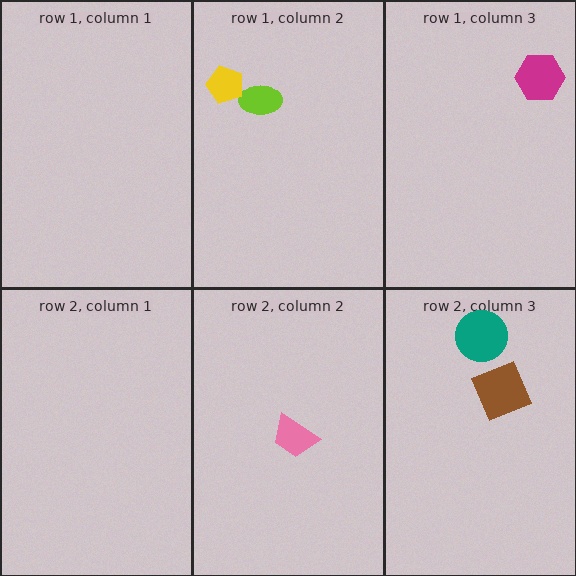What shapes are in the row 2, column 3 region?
The brown diamond, the teal circle.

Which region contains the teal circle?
The row 2, column 3 region.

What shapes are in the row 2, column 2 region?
The pink trapezoid.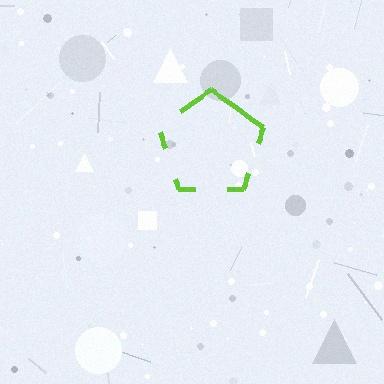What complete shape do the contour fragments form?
The contour fragments form a pentagon.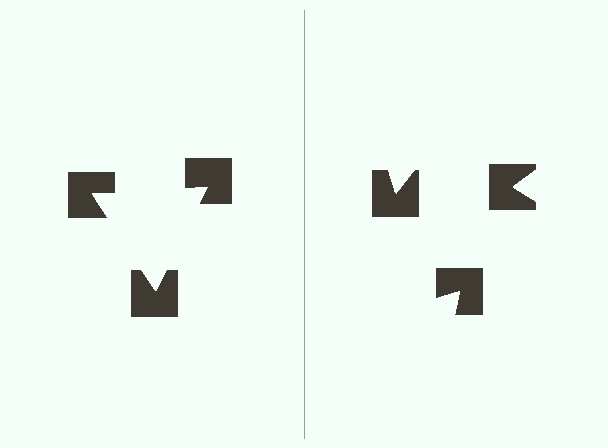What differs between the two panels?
The notched squares are positioned identically on both sides; only the wedge orientations differ. On the left they align to a triangle; on the right they are misaligned.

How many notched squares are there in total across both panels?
6 — 3 on each side.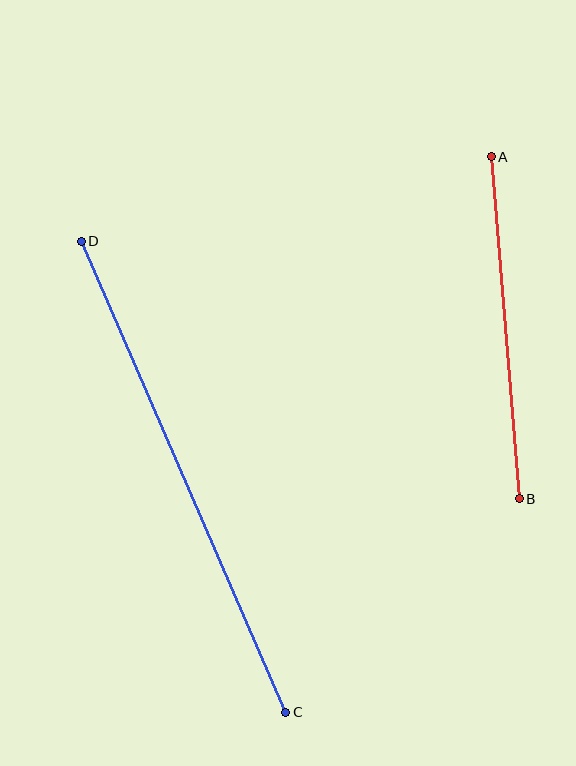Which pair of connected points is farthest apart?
Points C and D are farthest apart.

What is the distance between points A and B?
The distance is approximately 343 pixels.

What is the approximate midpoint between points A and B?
The midpoint is at approximately (505, 328) pixels.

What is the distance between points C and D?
The distance is approximately 514 pixels.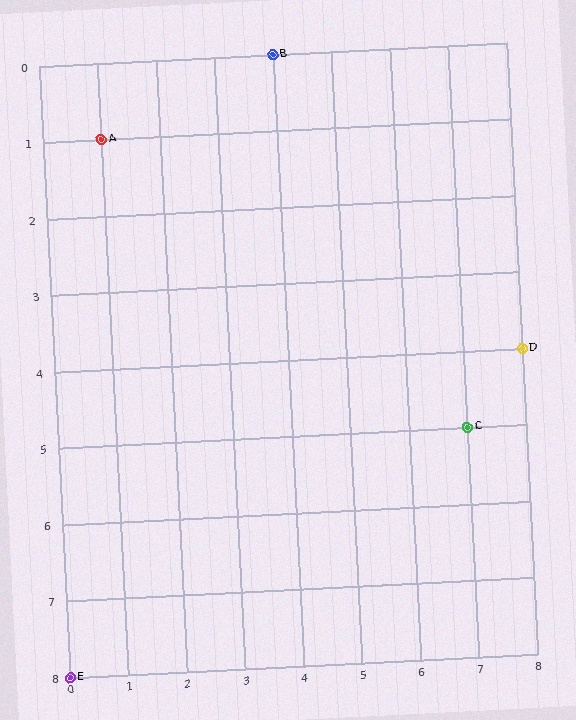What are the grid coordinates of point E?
Point E is at grid coordinates (0, 8).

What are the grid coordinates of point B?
Point B is at grid coordinates (4, 0).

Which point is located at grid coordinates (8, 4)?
Point D is at (8, 4).